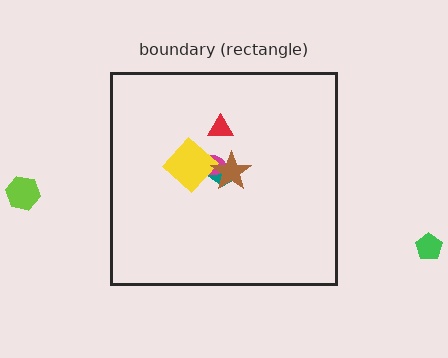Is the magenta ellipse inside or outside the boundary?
Inside.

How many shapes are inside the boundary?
5 inside, 2 outside.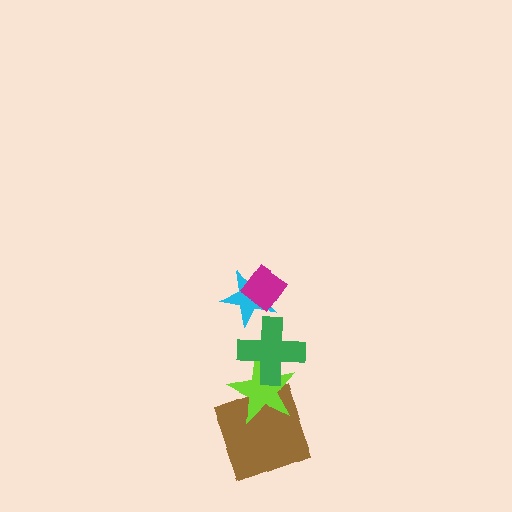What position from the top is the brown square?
The brown square is 5th from the top.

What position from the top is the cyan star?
The cyan star is 2nd from the top.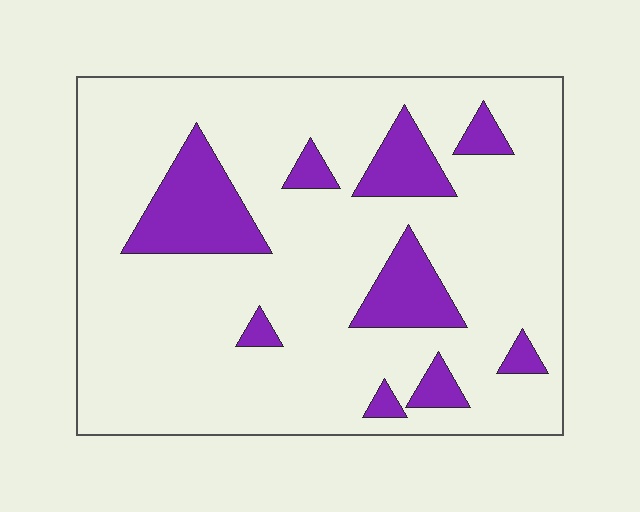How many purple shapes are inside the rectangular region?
9.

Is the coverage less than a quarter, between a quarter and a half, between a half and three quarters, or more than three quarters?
Less than a quarter.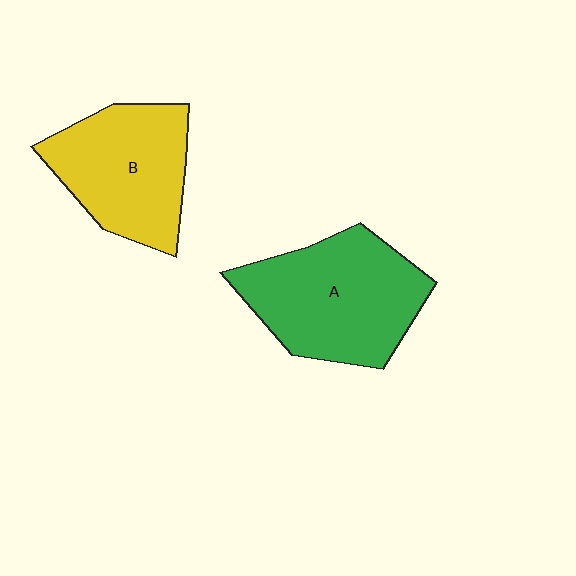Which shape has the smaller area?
Shape B (yellow).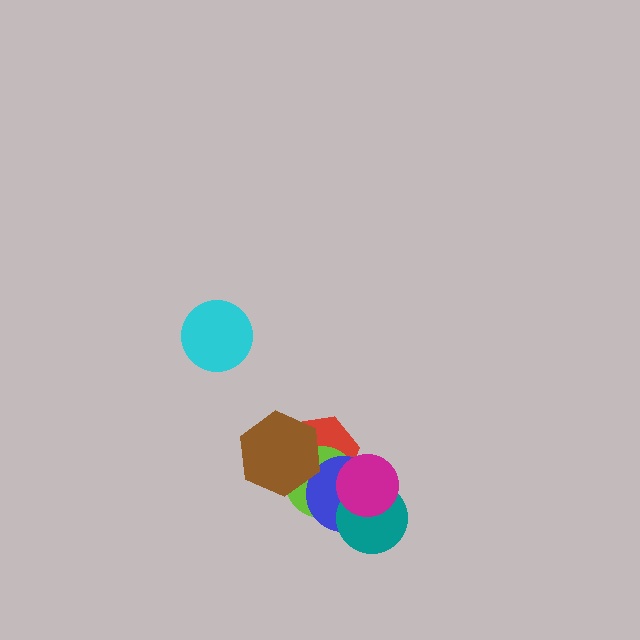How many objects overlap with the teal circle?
3 objects overlap with the teal circle.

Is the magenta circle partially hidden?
No, no other shape covers it.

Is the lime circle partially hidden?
Yes, it is partially covered by another shape.